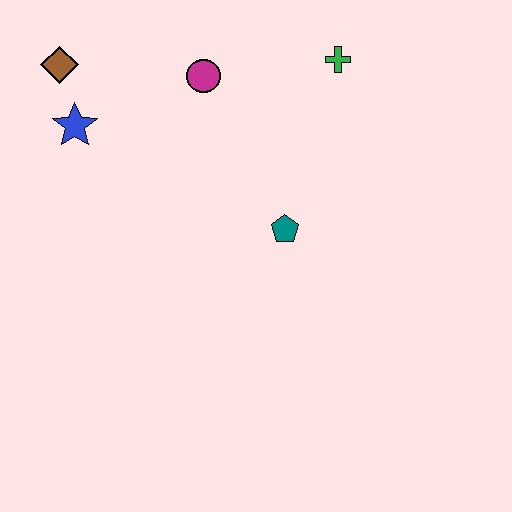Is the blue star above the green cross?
No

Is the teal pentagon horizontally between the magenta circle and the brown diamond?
No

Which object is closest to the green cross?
The magenta circle is closest to the green cross.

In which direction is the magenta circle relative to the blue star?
The magenta circle is to the right of the blue star.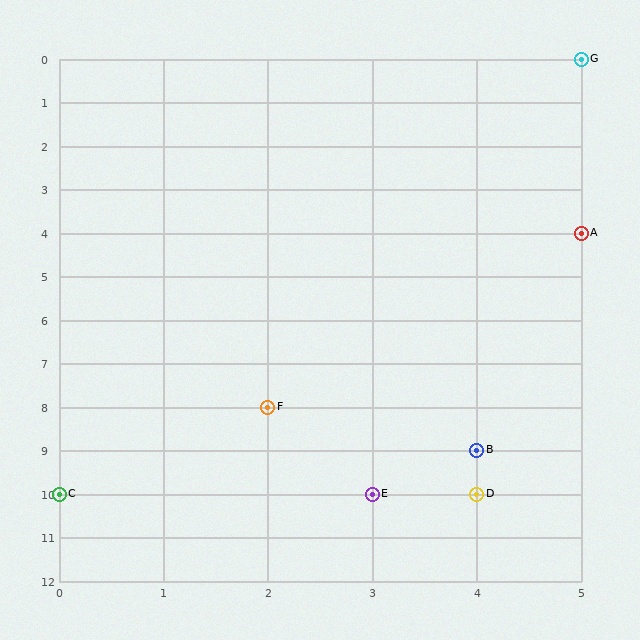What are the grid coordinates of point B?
Point B is at grid coordinates (4, 9).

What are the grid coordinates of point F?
Point F is at grid coordinates (2, 8).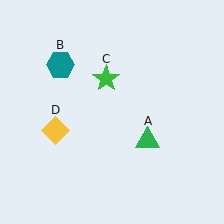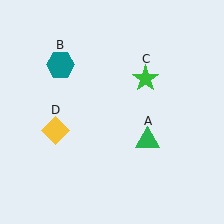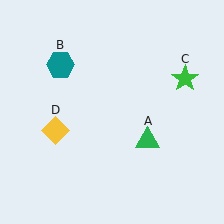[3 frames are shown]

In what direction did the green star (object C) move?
The green star (object C) moved right.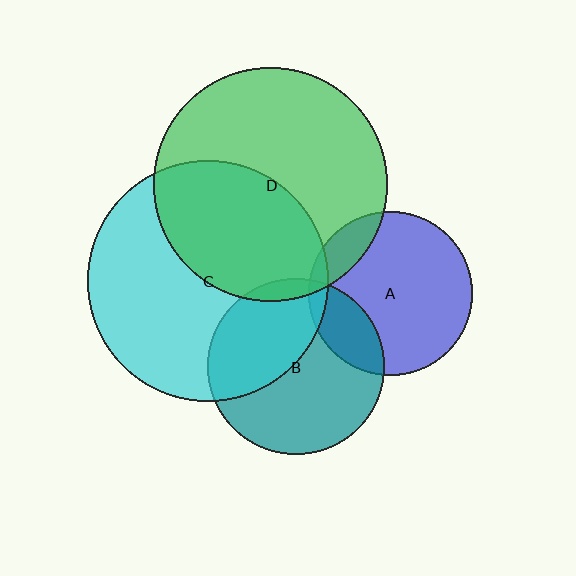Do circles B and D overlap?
Yes.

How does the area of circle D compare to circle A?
Approximately 2.0 times.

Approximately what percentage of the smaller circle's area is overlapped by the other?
Approximately 5%.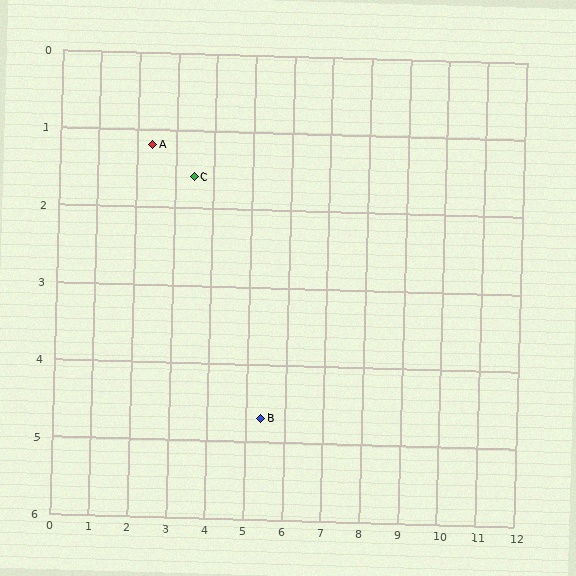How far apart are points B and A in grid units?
Points B and A are about 4.6 grid units apart.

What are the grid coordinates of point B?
Point B is at approximately (5.4, 4.7).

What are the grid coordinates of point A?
Point A is at approximately (2.4, 1.2).